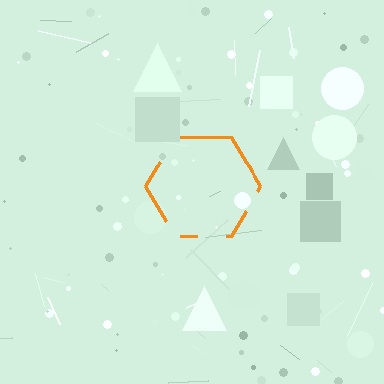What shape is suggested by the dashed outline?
The dashed outline suggests a hexagon.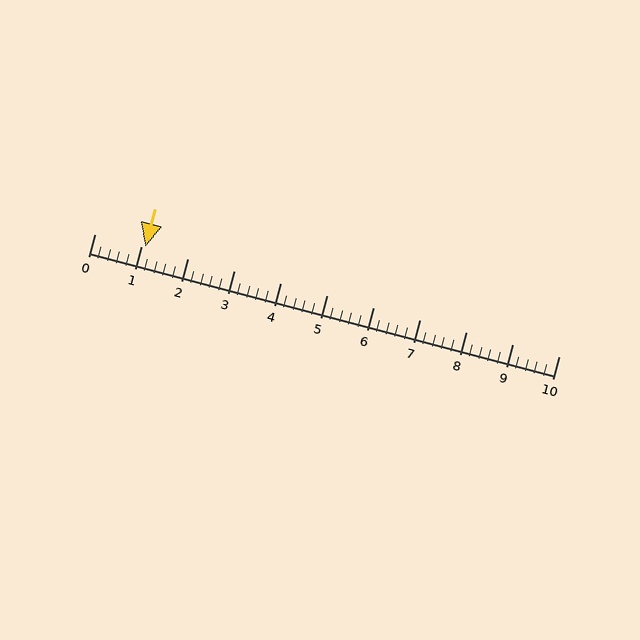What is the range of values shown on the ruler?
The ruler shows values from 0 to 10.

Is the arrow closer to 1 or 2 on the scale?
The arrow is closer to 1.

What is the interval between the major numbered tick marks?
The major tick marks are spaced 1 units apart.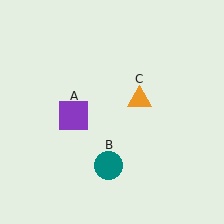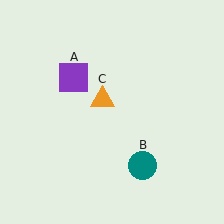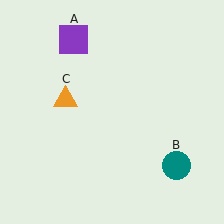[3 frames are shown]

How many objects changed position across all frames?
3 objects changed position: purple square (object A), teal circle (object B), orange triangle (object C).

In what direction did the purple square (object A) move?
The purple square (object A) moved up.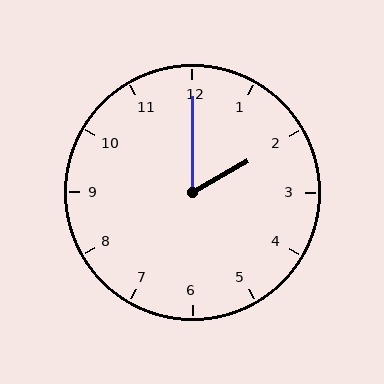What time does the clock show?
2:00.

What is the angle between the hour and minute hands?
Approximately 60 degrees.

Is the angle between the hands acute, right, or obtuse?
It is acute.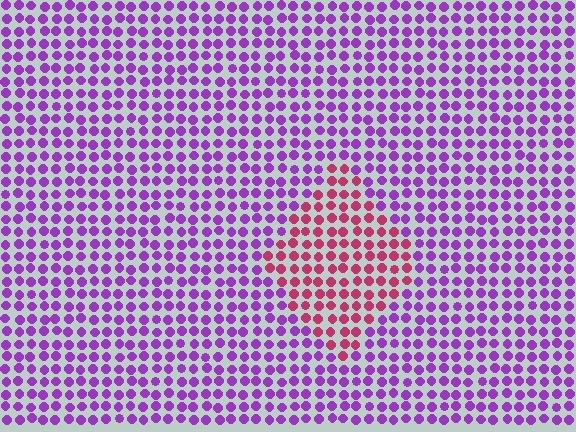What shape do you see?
I see a diamond.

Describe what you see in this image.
The image is filled with small purple elements in a uniform arrangement. A diamond-shaped region is visible where the elements are tinted to a slightly different hue, forming a subtle color boundary.